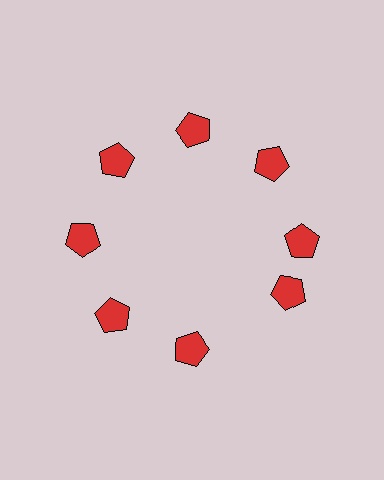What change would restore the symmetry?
The symmetry would be restored by rotating it back into even spacing with its neighbors so that all 8 pentagons sit at equal angles and equal distance from the center.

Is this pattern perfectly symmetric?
No. The 8 red pentagons are arranged in a ring, but one element near the 4 o'clock position is rotated out of alignment along the ring, breaking the 8-fold rotational symmetry.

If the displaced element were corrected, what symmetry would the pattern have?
It would have 8-fold rotational symmetry — the pattern would map onto itself every 45 degrees.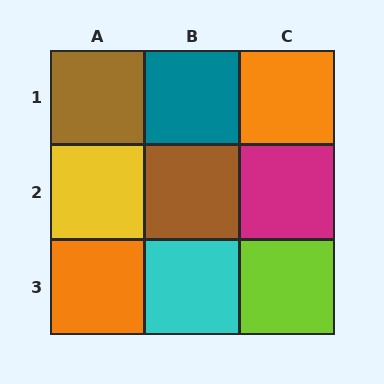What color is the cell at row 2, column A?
Yellow.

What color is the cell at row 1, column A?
Brown.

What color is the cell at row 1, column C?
Orange.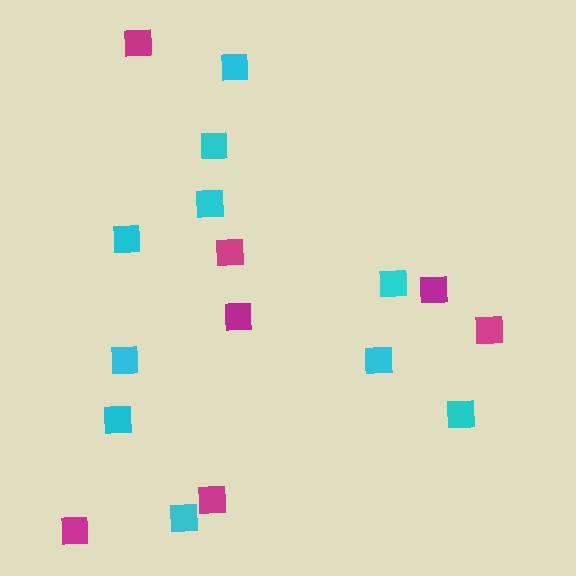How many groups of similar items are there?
There are 2 groups: one group of cyan squares (10) and one group of magenta squares (7).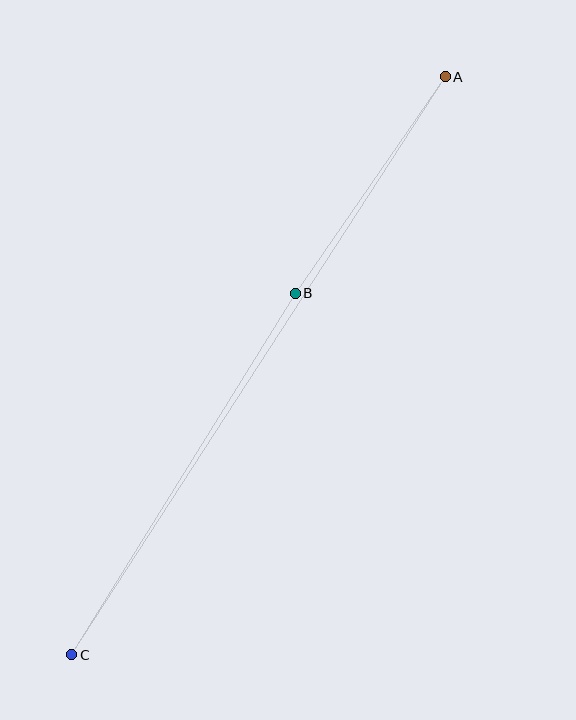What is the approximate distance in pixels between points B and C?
The distance between B and C is approximately 425 pixels.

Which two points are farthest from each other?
Points A and C are farthest from each other.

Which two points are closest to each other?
Points A and B are closest to each other.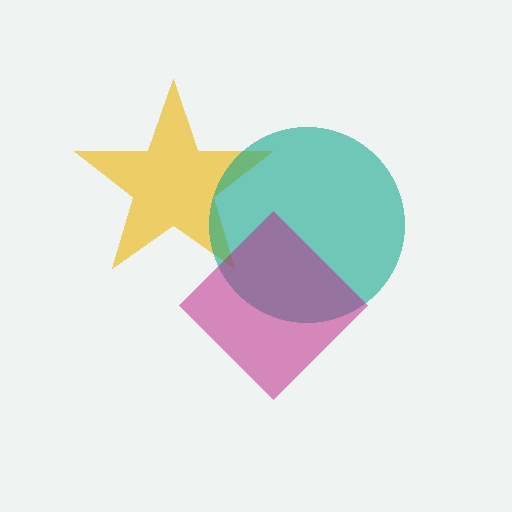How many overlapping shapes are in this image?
There are 3 overlapping shapes in the image.